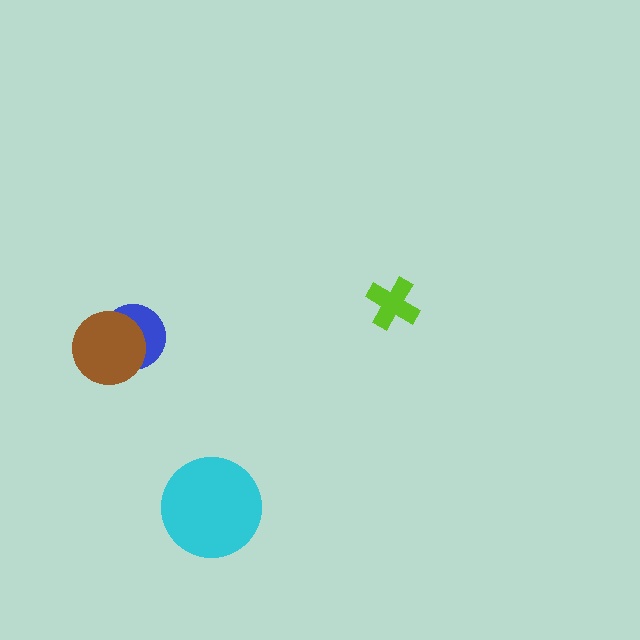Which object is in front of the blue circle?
The brown circle is in front of the blue circle.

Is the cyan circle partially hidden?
No, no other shape covers it.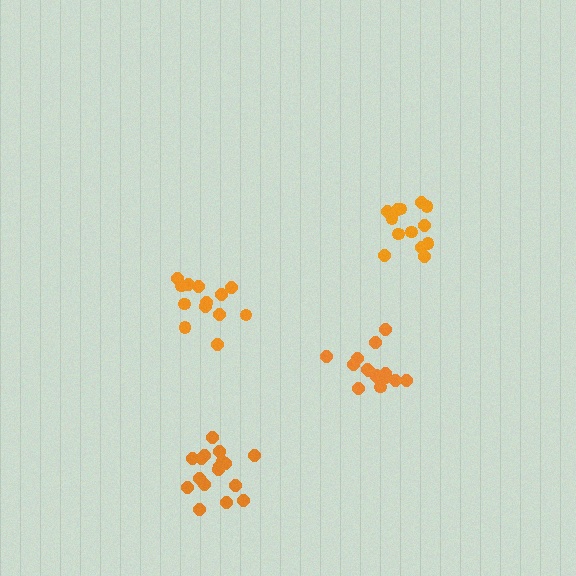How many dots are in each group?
Group 1: 13 dots, Group 2: 13 dots, Group 3: 16 dots, Group 4: 17 dots (59 total).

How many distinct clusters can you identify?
There are 4 distinct clusters.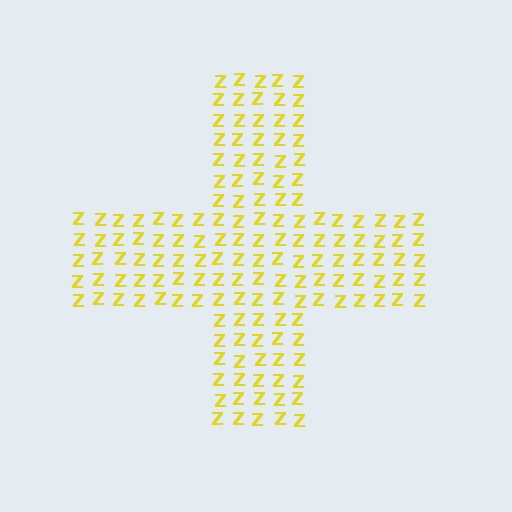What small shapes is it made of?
It is made of small letter Z's.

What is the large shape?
The large shape is a cross.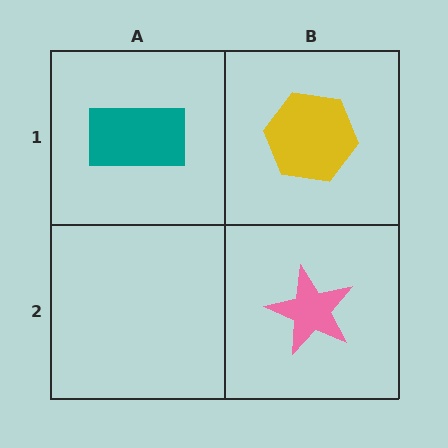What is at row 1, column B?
A yellow hexagon.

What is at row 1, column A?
A teal rectangle.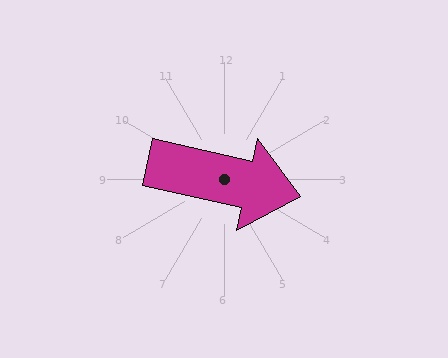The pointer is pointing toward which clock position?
Roughly 3 o'clock.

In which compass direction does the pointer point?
East.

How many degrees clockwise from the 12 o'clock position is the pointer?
Approximately 103 degrees.